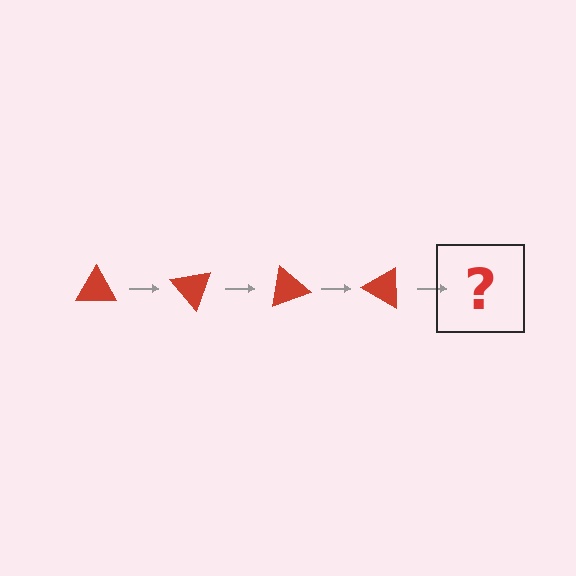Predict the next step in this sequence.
The next step is a red triangle rotated 200 degrees.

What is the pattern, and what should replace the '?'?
The pattern is that the triangle rotates 50 degrees each step. The '?' should be a red triangle rotated 200 degrees.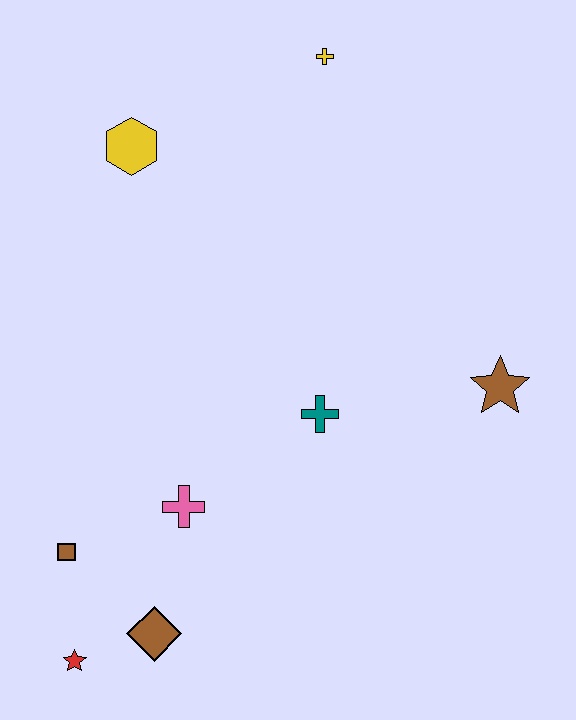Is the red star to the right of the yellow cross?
No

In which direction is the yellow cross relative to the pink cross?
The yellow cross is above the pink cross.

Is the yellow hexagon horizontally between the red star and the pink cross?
Yes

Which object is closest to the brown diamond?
The red star is closest to the brown diamond.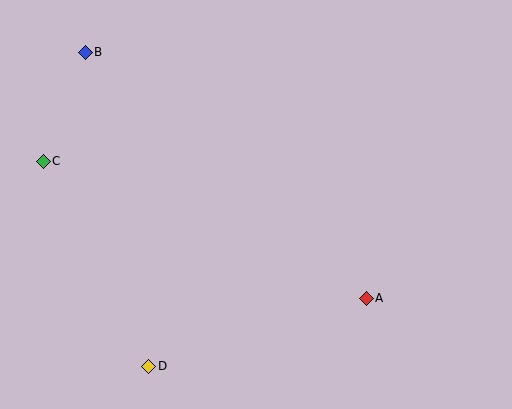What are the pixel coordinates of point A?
Point A is at (366, 298).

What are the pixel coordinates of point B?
Point B is at (85, 52).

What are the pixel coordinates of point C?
Point C is at (43, 161).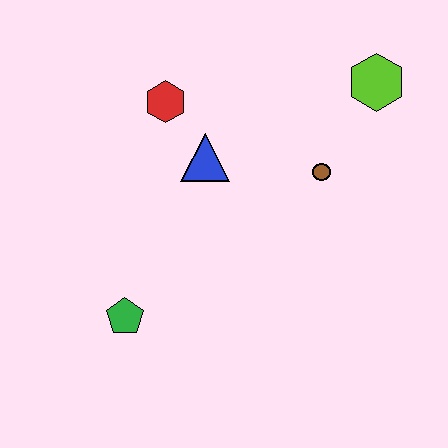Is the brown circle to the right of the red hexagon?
Yes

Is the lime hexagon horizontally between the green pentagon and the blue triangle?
No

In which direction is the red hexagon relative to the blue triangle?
The red hexagon is above the blue triangle.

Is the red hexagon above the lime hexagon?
No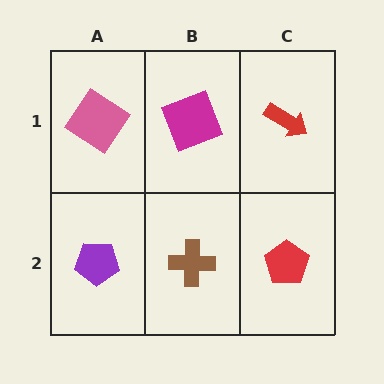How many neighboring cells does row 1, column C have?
2.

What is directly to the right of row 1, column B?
A red arrow.